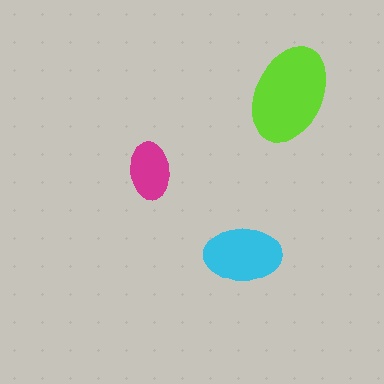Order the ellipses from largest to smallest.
the lime one, the cyan one, the magenta one.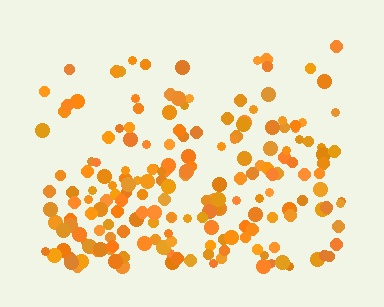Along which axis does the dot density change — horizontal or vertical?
Vertical.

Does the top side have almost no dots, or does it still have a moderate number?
Still a moderate number, just noticeably fewer than the bottom.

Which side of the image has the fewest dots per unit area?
The top.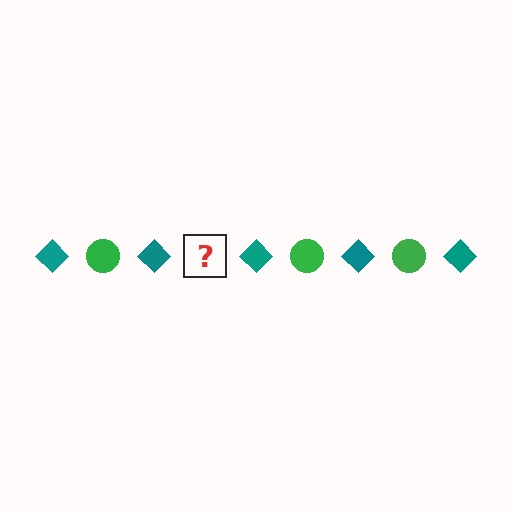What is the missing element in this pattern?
The missing element is a green circle.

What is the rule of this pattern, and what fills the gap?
The rule is that the pattern alternates between teal diamond and green circle. The gap should be filled with a green circle.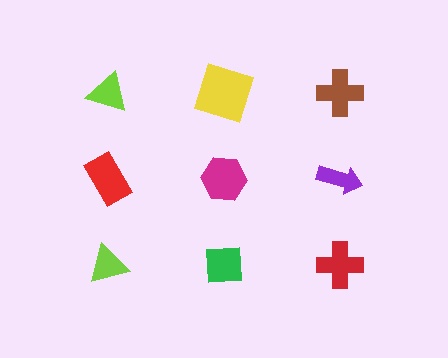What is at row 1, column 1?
A lime triangle.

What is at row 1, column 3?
A brown cross.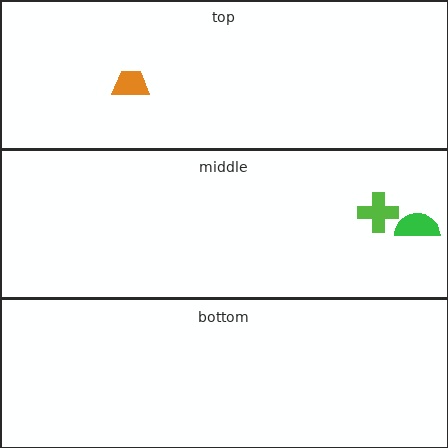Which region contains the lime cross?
The middle region.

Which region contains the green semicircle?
The middle region.